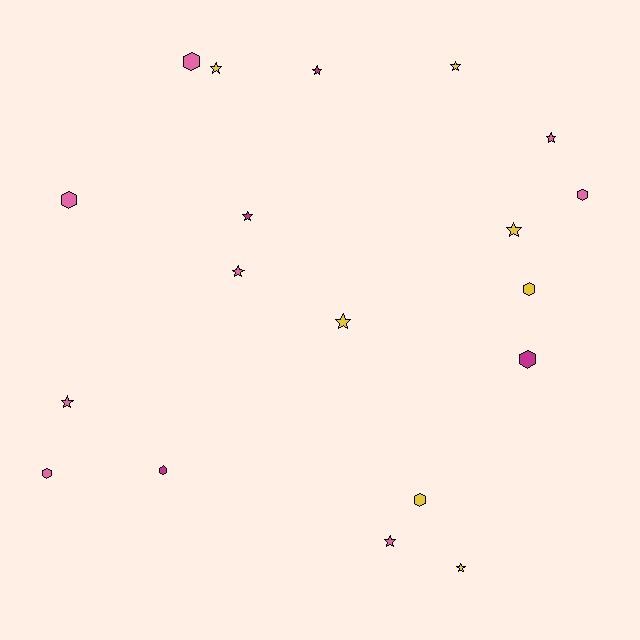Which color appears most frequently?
Pink, with 8 objects.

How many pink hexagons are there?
There are 4 pink hexagons.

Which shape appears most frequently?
Star, with 11 objects.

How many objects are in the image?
There are 19 objects.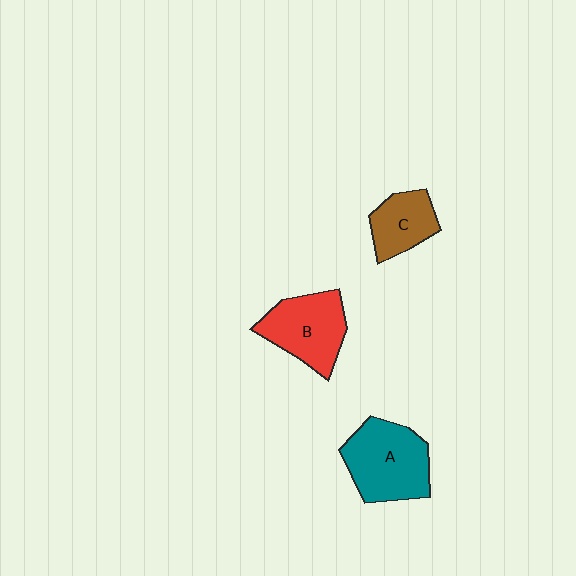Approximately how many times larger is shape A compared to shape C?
Approximately 1.7 times.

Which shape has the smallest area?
Shape C (brown).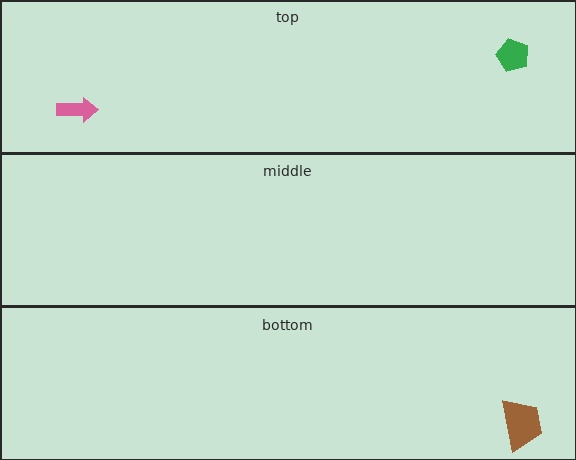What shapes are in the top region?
The pink arrow, the green pentagon.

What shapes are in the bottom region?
The brown trapezoid.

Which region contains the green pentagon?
The top region.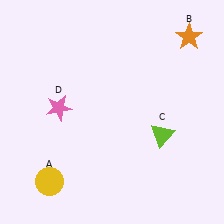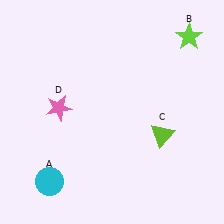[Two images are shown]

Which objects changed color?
A changed from yellow to cyan. B changed from orange to lime.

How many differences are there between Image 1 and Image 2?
There are 2 differences between the two images.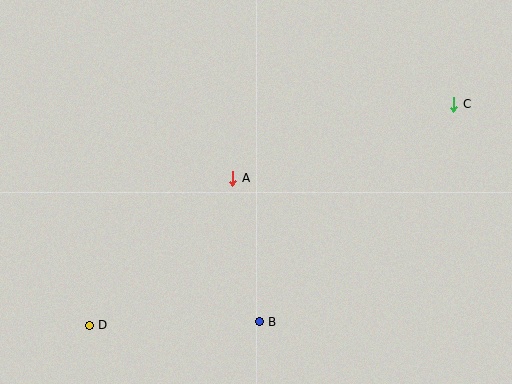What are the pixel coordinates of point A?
Point A is at (233, 178).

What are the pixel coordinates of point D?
Point D is at (89, 325).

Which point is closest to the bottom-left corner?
Point D is closest to the bottom-left corner.